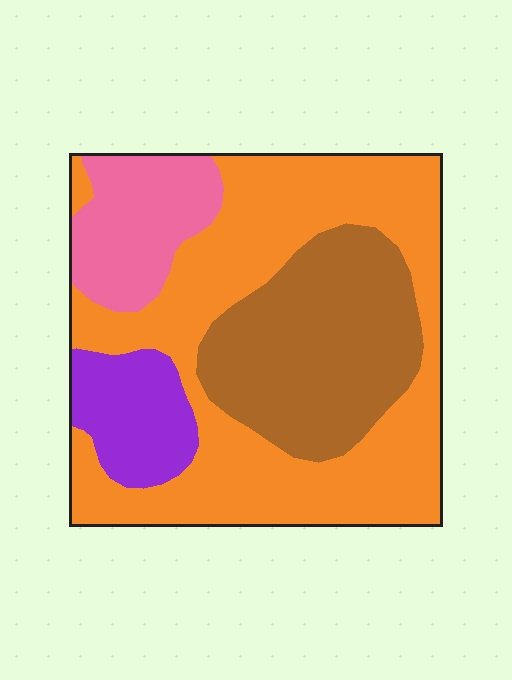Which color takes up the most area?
Orange, at roughly 50%.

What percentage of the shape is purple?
Purple takes up about one tenth (1/10) of the shape.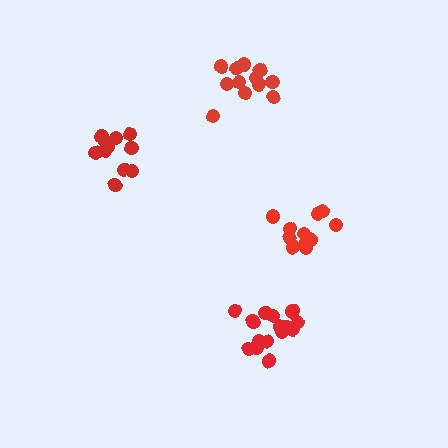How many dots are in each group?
Group 1: 11 dots, Group 2: 13 dots, Group 3: 11 dots, Group 4: 15 dots (50 total).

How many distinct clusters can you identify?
There are 4 distinct clusters.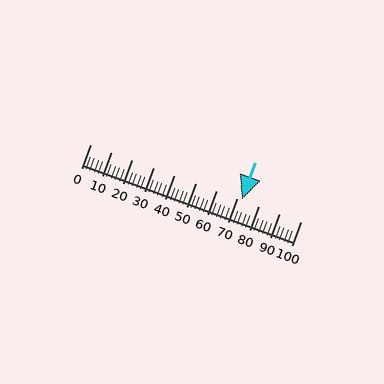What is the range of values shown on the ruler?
The ruler shows values from 0 to 100.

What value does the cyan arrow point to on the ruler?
The cyan arrow points to approximately 72.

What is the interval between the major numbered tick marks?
The major tick marks are spaced 10 units apart.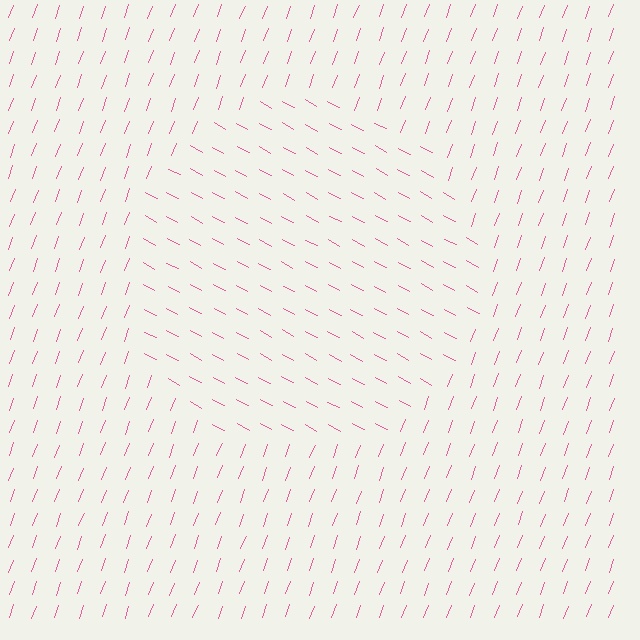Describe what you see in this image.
The image is filled with small pink line segments. A circle region in the image has lines oriented differently from the surrounding lines, creating a visible texture boundary.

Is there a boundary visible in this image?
Yes, there is a texture boundary formed by a change in line orientation.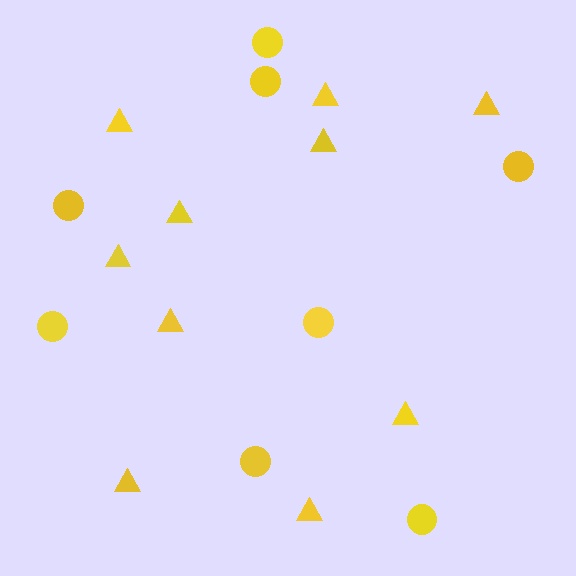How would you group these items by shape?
There are 2 groups: one group of triangles (10) and one group of circles (8).